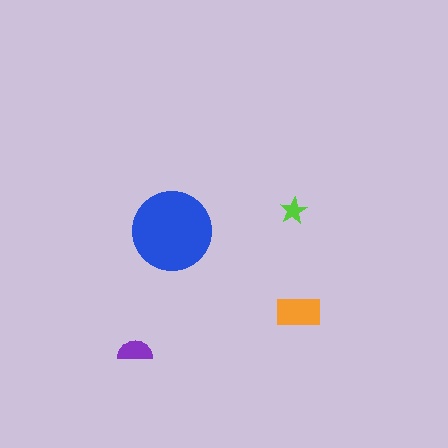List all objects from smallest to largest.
The lime star, the purple semicircle, the orange rectangle, the blue circle.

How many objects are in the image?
There are 4 objects in the image.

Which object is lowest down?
The purple semicircle is bottommost.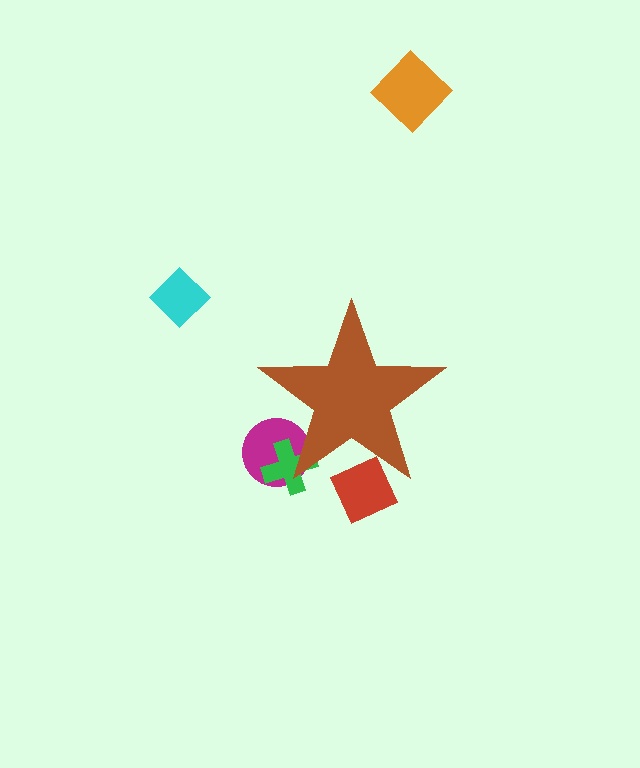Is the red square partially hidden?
Yes, the red square is partially hidden behind the brown star.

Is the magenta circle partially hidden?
Yes, the magenta circle is partially hidden behind the brown star.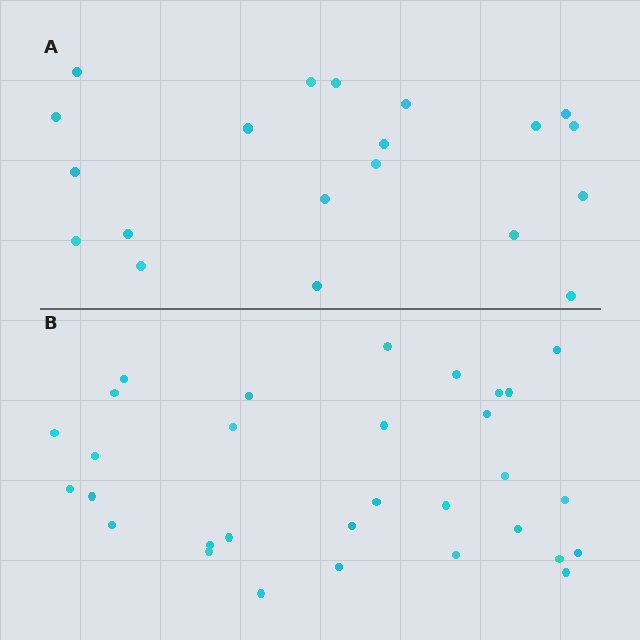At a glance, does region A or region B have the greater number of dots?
Region B (the bottom region) has more dots.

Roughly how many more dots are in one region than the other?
Region B has roughly 12 or so more dots than region A.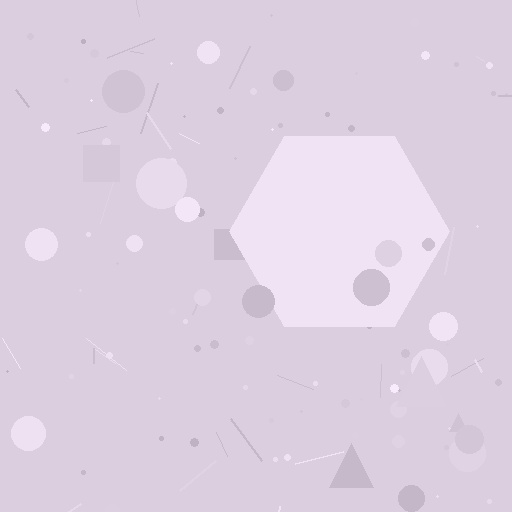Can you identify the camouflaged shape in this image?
The camouflaged shape is a hexagon.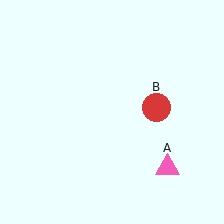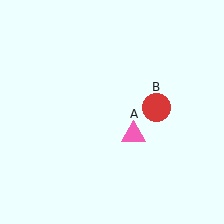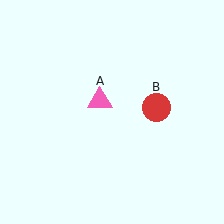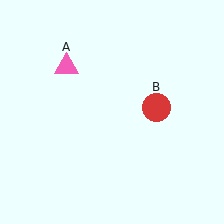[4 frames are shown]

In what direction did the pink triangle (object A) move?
The pink triangle (object A) moved up and to the left.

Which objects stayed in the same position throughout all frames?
Red circle (object B) remained stationary.